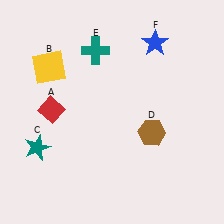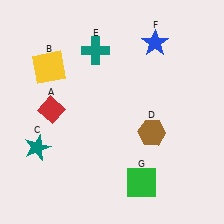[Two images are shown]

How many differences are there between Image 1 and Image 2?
There is 1 difference between the two images.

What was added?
A green square (G) was added in Image 2.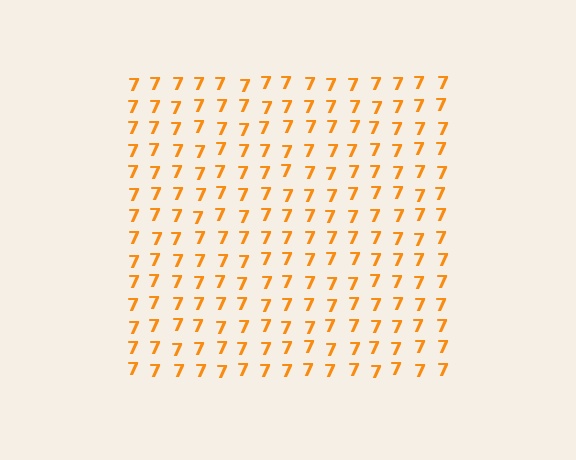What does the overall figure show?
The overall figure shows a square.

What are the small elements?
The small elements are digit 7's.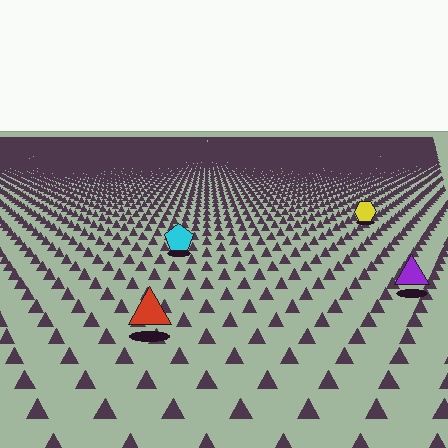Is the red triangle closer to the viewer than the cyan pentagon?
Yes. The red triangle is closer — you can tell from the texture gradient: the ground texture is coarser near it.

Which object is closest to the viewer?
The red triangle is closest. The texture marks near it are larger and more spread out.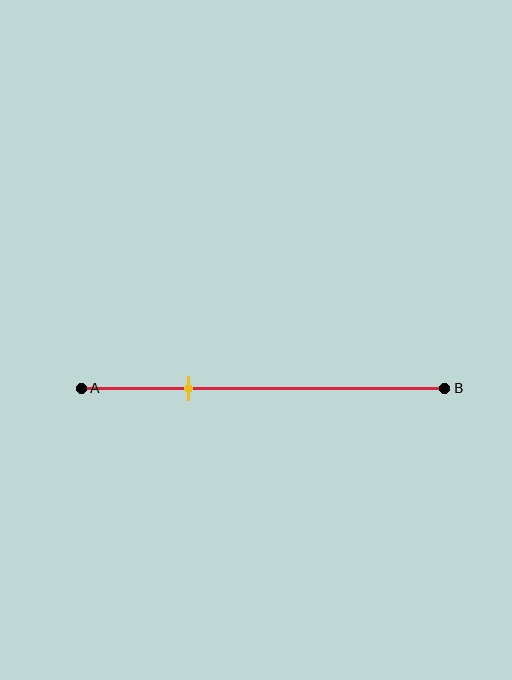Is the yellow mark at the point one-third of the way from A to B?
No, the mark is at about 30% from A, not at the 33% one-third point.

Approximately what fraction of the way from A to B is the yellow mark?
The yellow mark is approximately 30% of the way from A to B.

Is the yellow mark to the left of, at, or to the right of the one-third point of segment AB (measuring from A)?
The yellow mark is to the left of the one-third point of segment AB.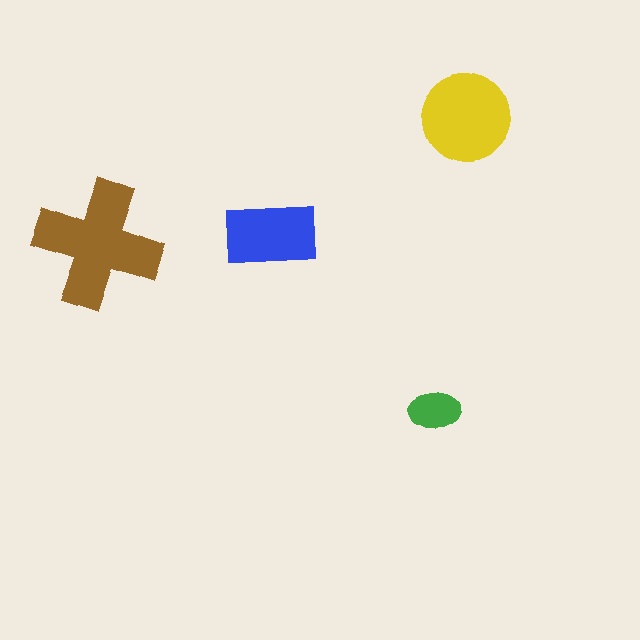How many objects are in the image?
There are 4 objects in the image.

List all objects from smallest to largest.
The green ellipse, the blue rectangle, the yellow circle, the brown cross.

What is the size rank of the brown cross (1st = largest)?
1st.